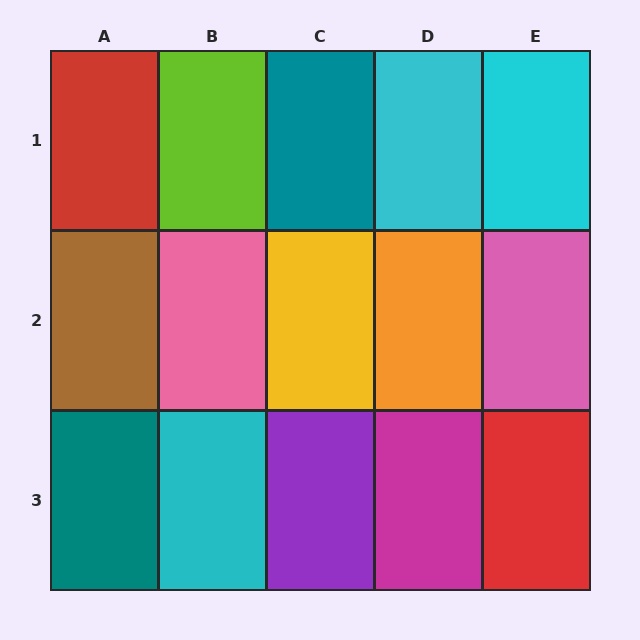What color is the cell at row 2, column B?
Pink.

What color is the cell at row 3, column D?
Magenta.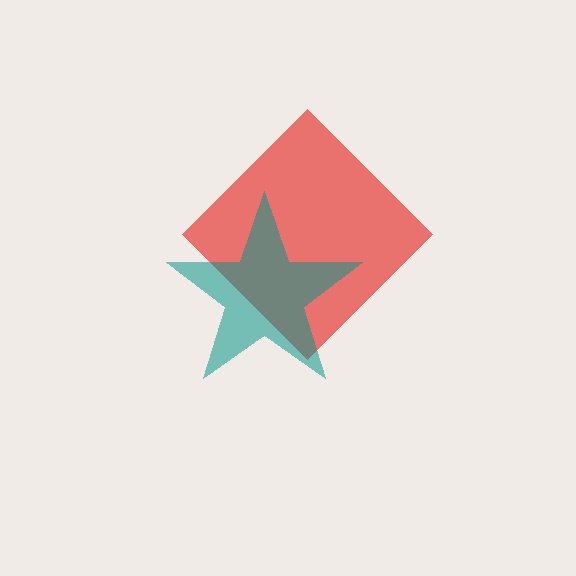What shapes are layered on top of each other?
The layered shapes are: a red diamond, a teal star.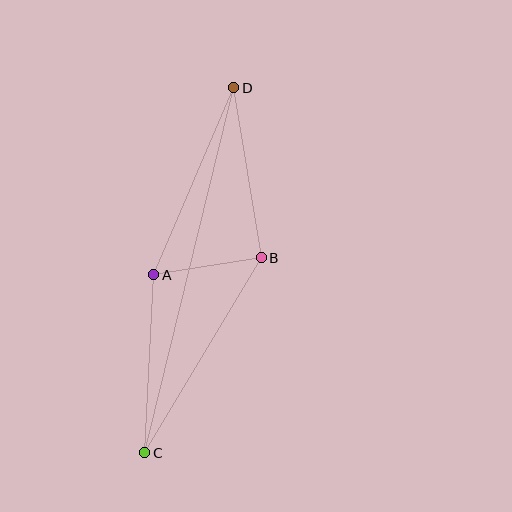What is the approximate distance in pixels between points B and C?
The distance between B and C is approximately 227 pixels.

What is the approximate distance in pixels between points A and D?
The distance between A and D is approximately 203 pixels.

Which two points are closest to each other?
Points A and B are closest to each other.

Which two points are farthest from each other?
Points C and D are farthest from each other.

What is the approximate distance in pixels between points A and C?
The distance between A and C is approximately 178 pixels.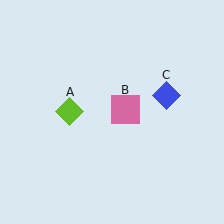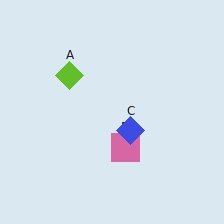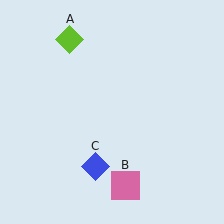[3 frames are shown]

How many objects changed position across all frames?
3 objects changed position: lime diamond (object A), pink square (object B), blue diamond (object C).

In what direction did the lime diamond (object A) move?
The lime diamond (object A) moved up.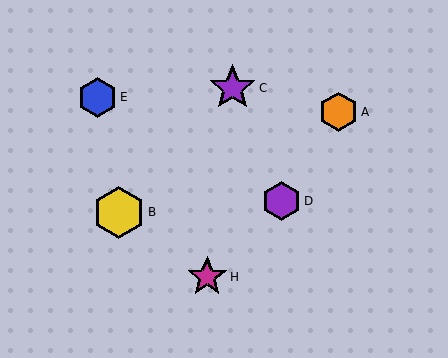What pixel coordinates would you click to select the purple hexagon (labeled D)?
Click at (281, 201) to select the purple hexagon D.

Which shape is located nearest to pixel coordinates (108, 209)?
The yellow hexagon (labeled B) at (119, 212) is nearest to that location.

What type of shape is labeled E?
Shape E is a blue hexagon.